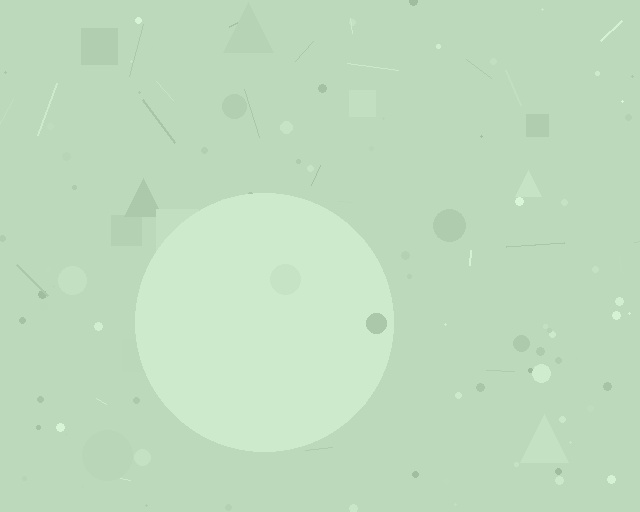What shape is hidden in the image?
A circle is hidden in the image.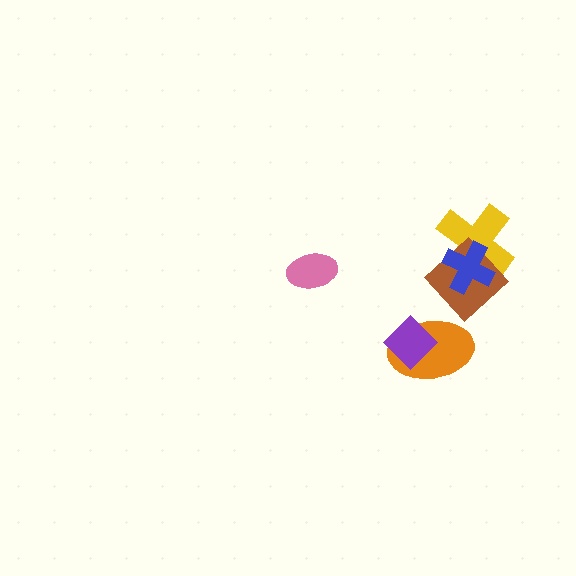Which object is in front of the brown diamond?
The blue cross is in front of the brown diamond.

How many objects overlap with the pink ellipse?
0 objects overlap with the pink ellipse.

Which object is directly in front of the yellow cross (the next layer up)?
The brown diamond is directly in front of the yellow cross.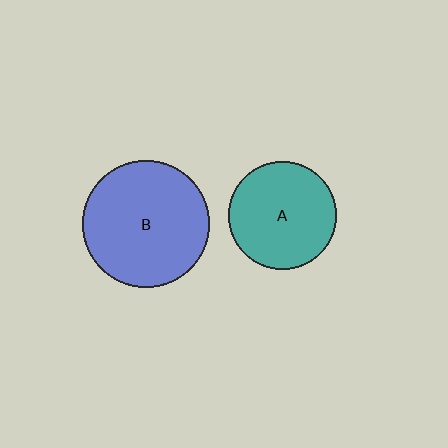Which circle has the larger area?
Circle B (blue).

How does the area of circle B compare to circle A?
Approximately 1.4 times.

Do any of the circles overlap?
No, none of the circles overlap.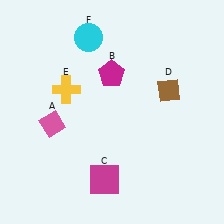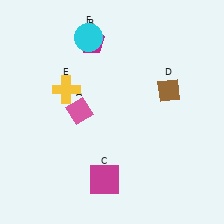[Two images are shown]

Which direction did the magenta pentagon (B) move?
The magenta pentagon (B) moved up.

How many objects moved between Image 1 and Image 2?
2 objects moved between the two images.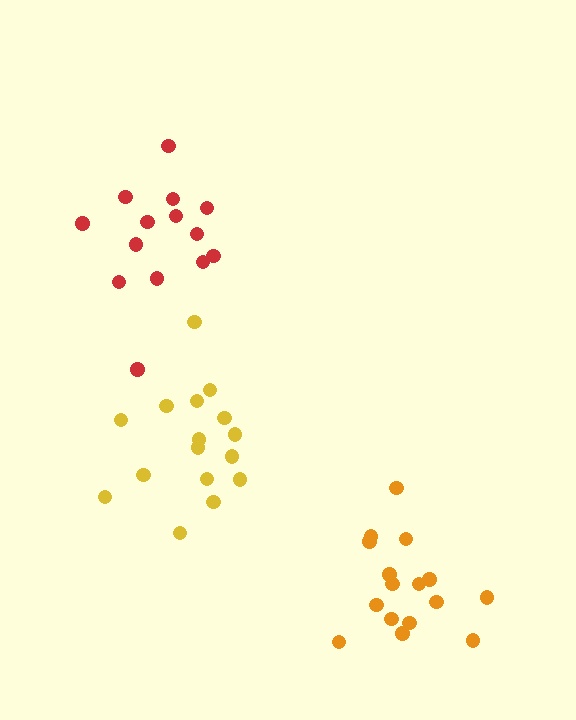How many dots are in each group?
Group 1: 16 dots, Group 2: 16 dots, Group 3: 14 dots (46 total).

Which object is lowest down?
The orange cluster is bottommost.